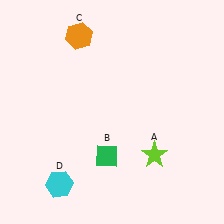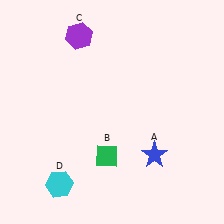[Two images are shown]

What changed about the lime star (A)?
In Image 1, A is lime. In Image 2, it changed to blue.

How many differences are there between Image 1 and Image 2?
There are 2 differences between the two images.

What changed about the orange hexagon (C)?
In Image 1, C is orange. In Image 2, it changed to purple.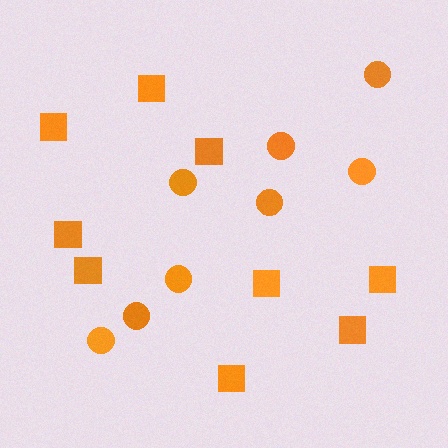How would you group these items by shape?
There are 2 groups: one group of squares (9) and one group of circles (8).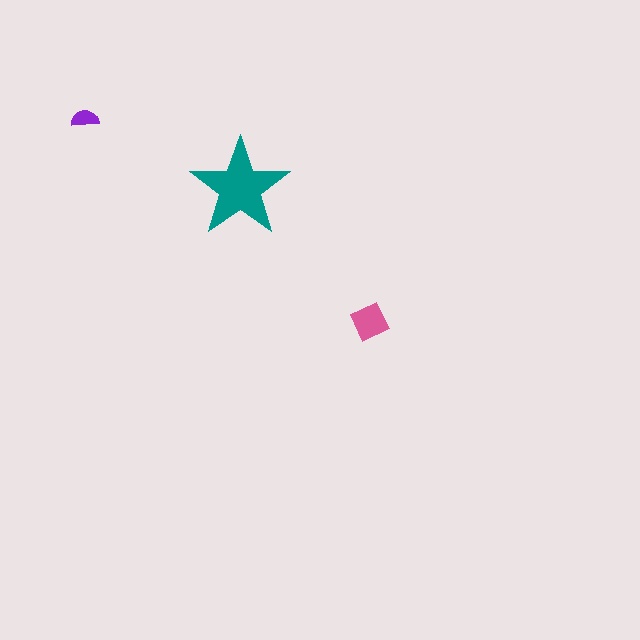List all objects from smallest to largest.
The purple semicircle, the pink square, the teal star.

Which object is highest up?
The purple semicircle is topmost.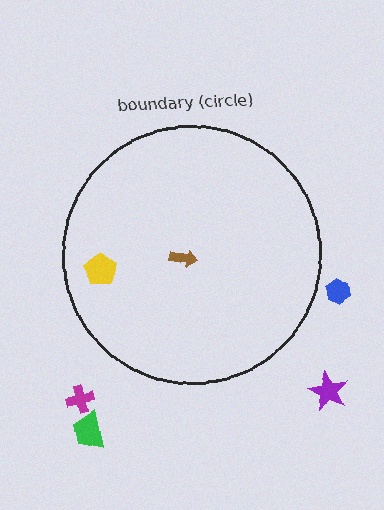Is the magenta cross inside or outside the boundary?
Outside.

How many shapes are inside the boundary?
2 inside, 4 outside.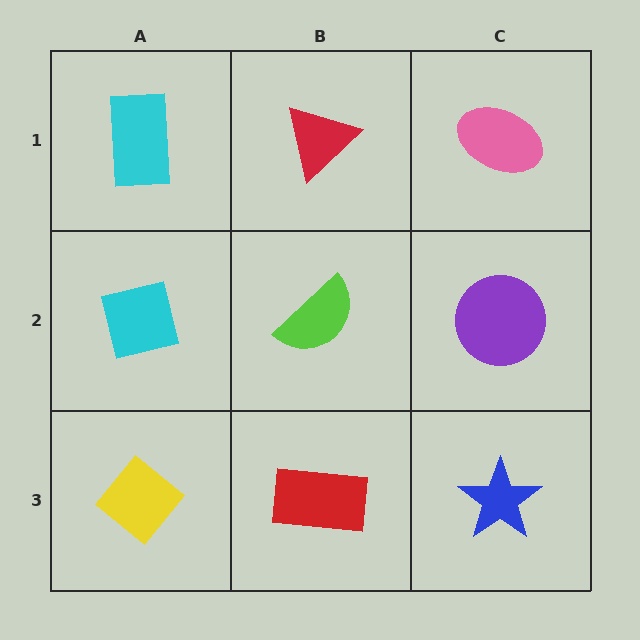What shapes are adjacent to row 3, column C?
A purple circle (row 2, column C), a red rectangle (row 3, column B).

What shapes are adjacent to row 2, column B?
A red triangle (row 1, column B), a red rectangle (row 3, column B), a cyan square (row 2, column A), a purple circle (row 2, column C).